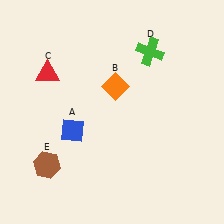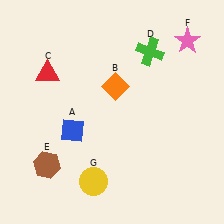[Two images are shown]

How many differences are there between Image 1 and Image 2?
There are 2 differences between the two images.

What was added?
A pink star (F), a yellow circle (G) were added in Image 2.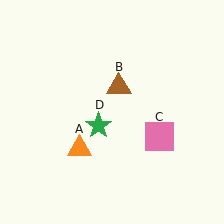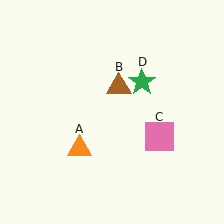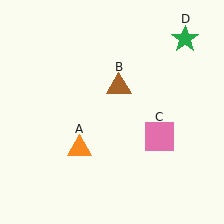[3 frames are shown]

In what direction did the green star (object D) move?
The green star (object D) moved up and to the right.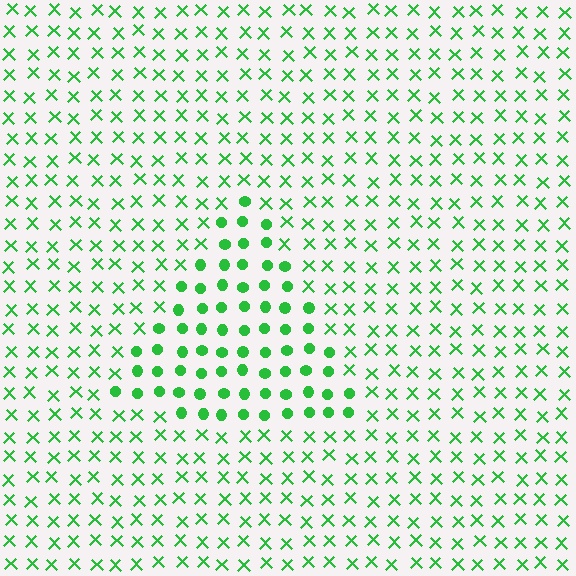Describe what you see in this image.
The image is filled with small green elements arranged in a uniform grid. A triangle-shaped region contains circles, while the surrounding area contains X marks. The boundary is defined purely by the change in element shape.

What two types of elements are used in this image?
The image uses circles inside the triangle region and X marks outside it.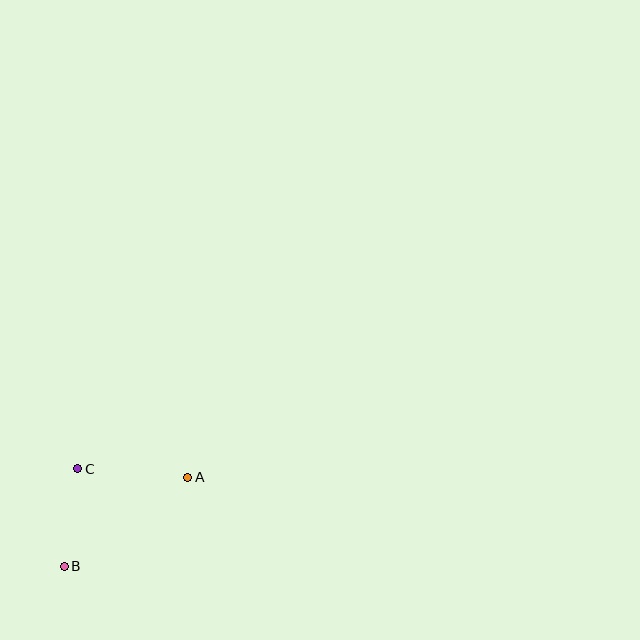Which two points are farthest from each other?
Points A and B are farthest from each other.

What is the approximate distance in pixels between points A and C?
The distance between A and C is approximately 110 pixels.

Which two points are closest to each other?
Points B and C are closest to each other.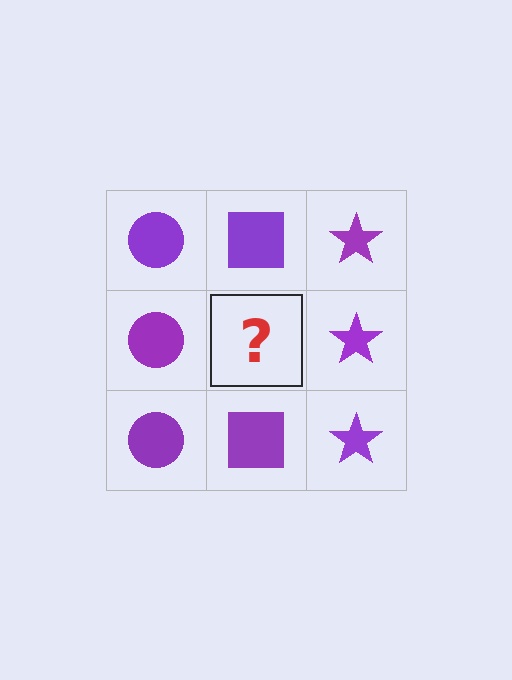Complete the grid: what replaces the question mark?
The question mark should be replaced with a purple square.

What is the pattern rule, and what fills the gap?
The rule is that each column has a consistent shape. The gap should be filled with a purple square.